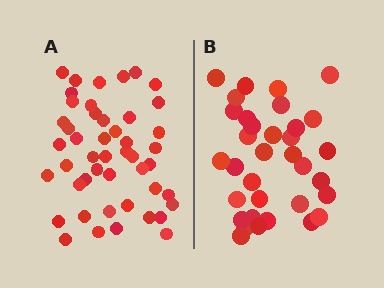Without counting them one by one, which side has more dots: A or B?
Region A (the left region) has more dots.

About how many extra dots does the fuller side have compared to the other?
Region A has approximately 15 more dots than region B.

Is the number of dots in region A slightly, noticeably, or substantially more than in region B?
Region A has noticeably more, but not dramatically so. The ratio is roughly 1.4 to 1.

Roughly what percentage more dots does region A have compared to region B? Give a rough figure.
About 40% more.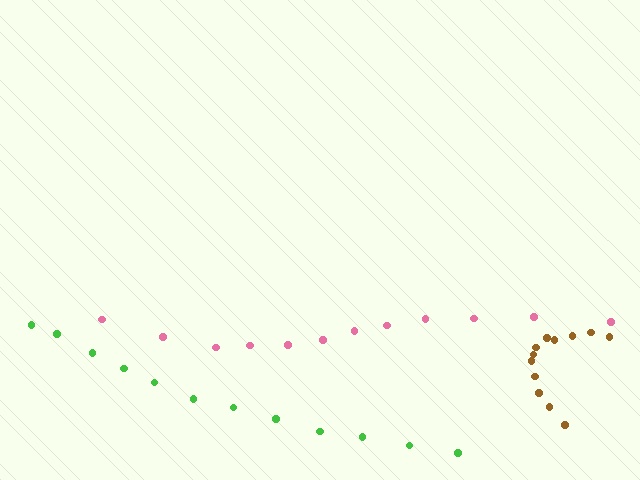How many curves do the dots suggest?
There are 3 distinct paths.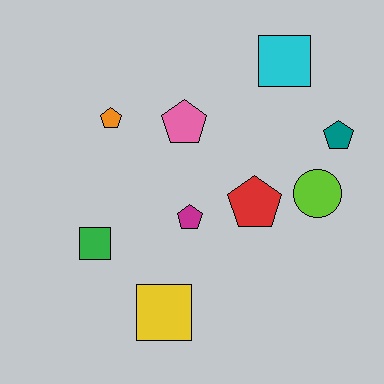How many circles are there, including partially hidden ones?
There is 1 circle.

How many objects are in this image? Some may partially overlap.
There are 9 objects.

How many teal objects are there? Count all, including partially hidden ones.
There is 1 teal object.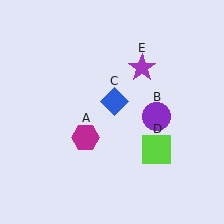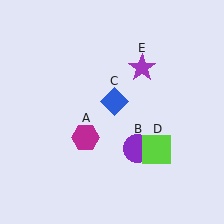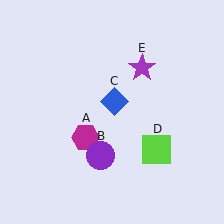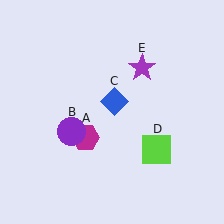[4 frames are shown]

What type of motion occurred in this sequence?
The purple circle (object B) rotated clockwise around the center of the scene.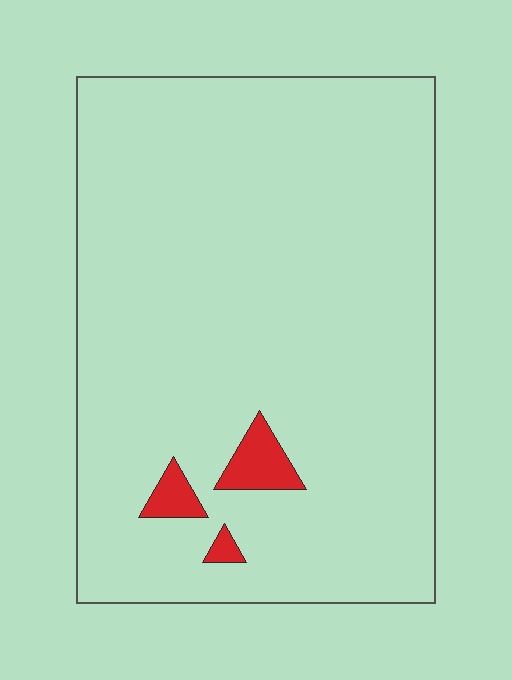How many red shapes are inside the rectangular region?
3.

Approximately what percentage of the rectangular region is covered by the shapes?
Approximately 5%.